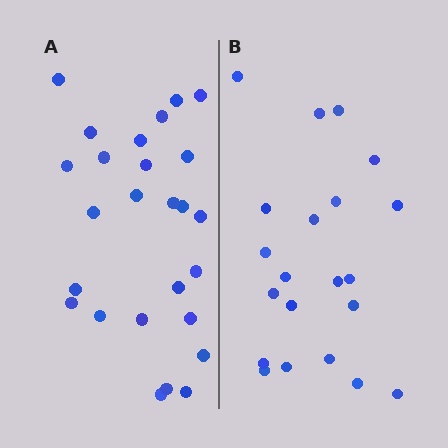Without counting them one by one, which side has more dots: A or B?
Region A (the left region) has more dots.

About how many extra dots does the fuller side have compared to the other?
Region A has about 5 more dots than region B.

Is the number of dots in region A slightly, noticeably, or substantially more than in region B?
Region A has only slightly more — the two regions are fairly close. The ratio is roughly 1.2 to 1.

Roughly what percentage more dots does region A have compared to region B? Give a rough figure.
About 25% more.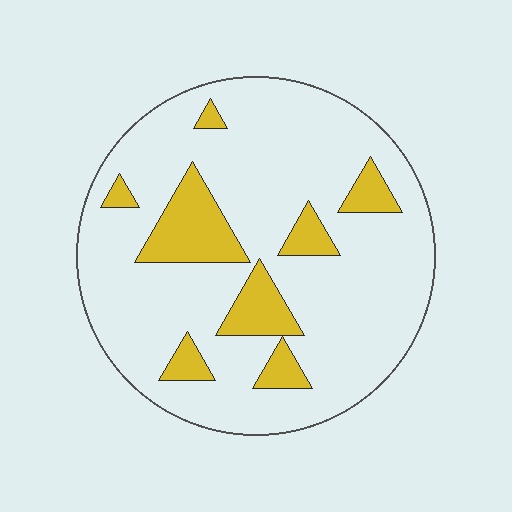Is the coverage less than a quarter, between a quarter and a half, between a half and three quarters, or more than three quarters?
Less than a quarter.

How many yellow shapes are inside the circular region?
8.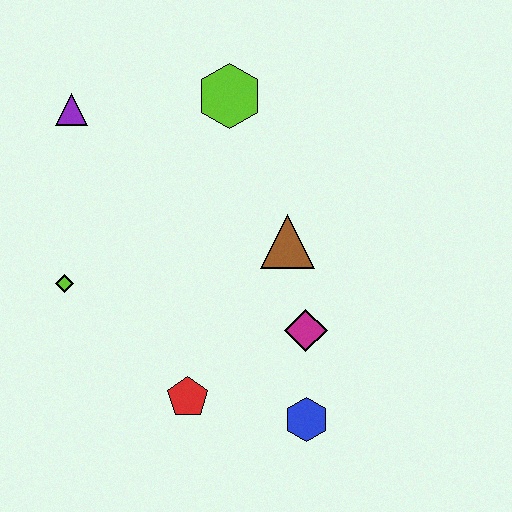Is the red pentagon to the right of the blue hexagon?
No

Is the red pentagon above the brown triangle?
No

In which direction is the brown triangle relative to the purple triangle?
The brown triangle is to the right of the purple triangle.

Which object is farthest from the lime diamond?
The blue hexagon is farthest from the lime diamond.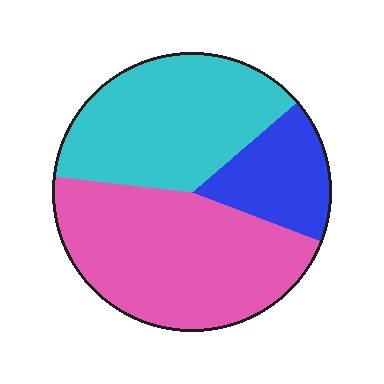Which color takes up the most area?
Pink, at roughly 45%.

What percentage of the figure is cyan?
Cyan takes up about three eighths (3/8) of the figure.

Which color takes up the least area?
Blue, at roughly 15%.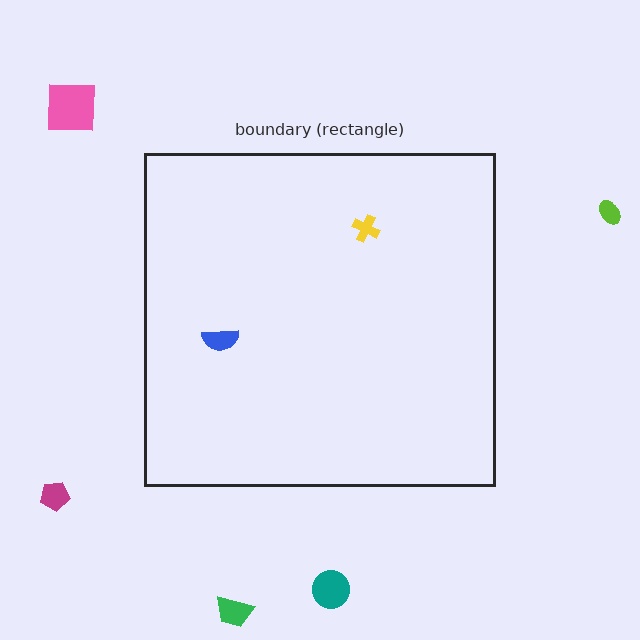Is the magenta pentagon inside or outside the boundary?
Outside.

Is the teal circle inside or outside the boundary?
Outside.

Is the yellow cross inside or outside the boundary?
Inside.